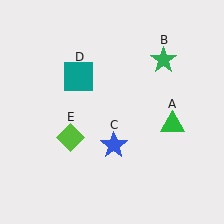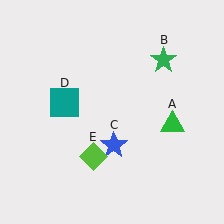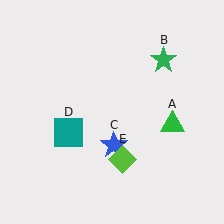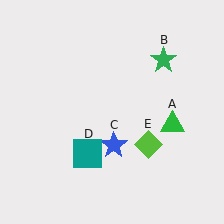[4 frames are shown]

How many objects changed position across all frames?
2 objects changed position: teal square (object D), lime diamond (object E).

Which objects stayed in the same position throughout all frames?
Green triangle (object A) and green star (object B) and blue star (object C) remained stationary.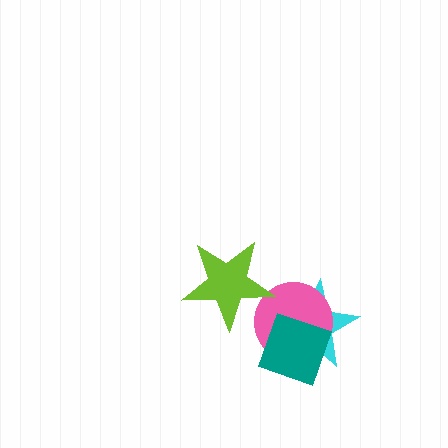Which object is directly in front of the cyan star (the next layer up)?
The pink circle is directly in front of the cyan star.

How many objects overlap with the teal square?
2 objects overlap with the teal square.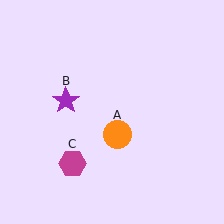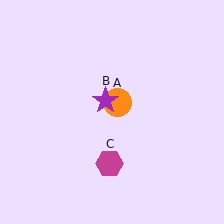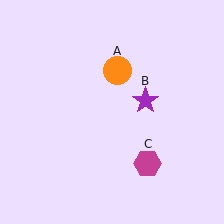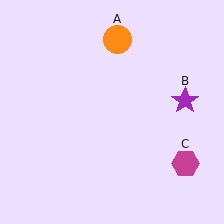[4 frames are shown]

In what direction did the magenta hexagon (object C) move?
The magenta hexagon (object C) moved right.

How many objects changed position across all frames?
3 objects changed position: orange circle (object A), purple star (object B), magenta hexagon (object C).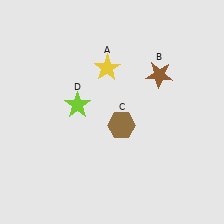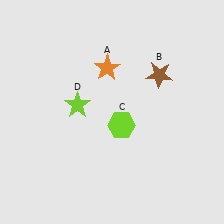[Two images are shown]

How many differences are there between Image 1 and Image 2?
There are 2 differences between the two images.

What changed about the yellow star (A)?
In Image 1, A is yellow. In Image 2, it changed to orange.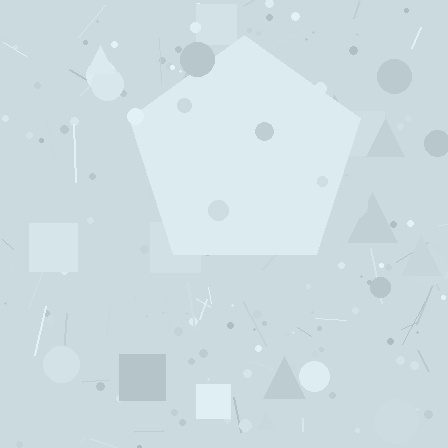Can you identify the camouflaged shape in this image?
The camouflaged shape is a pentagon.